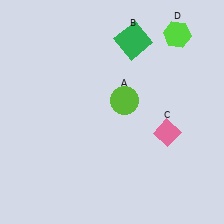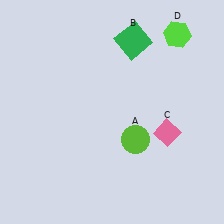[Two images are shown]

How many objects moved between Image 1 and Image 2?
1 object moved between the two images.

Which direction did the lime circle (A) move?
The lime circle (A) moved down.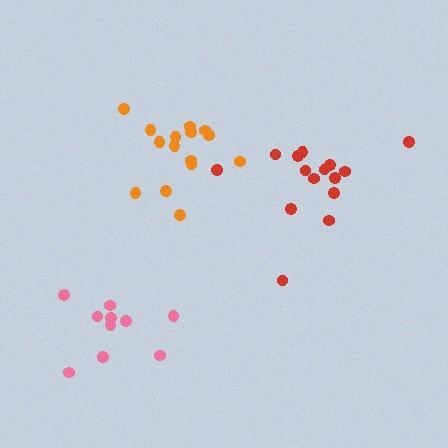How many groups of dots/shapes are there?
There are 3 groups.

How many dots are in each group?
Group 1: 15 dots, Group 2: 10 dots, Group 3: 15 dots (40 total).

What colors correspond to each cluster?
The clusters are colored: red, pink, orange.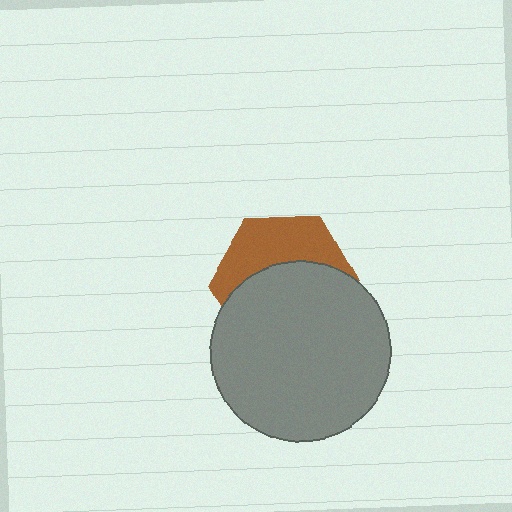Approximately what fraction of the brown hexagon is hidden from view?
Roughly 60% of the brown hexagon is hidden behind the gray circle.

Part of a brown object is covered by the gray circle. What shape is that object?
It is a hexagon.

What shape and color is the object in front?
The object in front is a gray circle.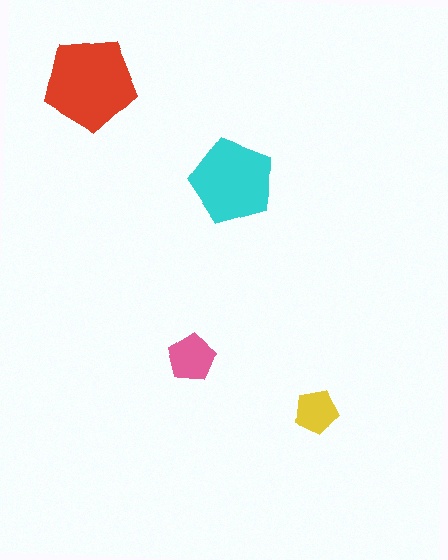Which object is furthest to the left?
The red pentagon is leftmost.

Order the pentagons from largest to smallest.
the red one, the cyan one, the pink one, the yellow one.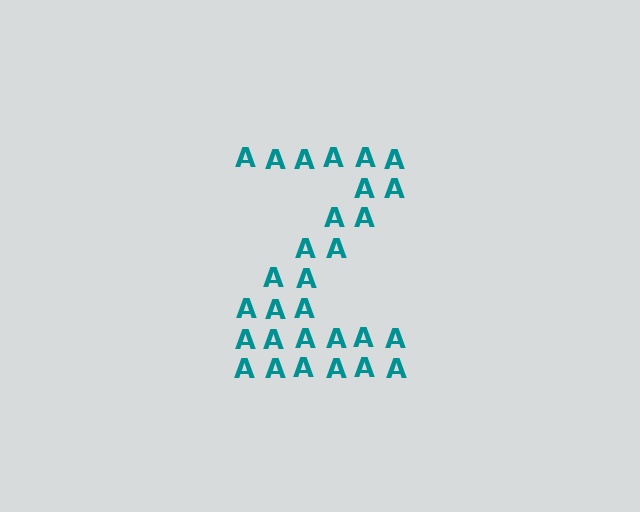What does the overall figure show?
The overall figure shows the letter Z.